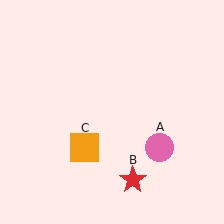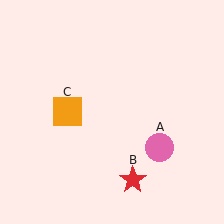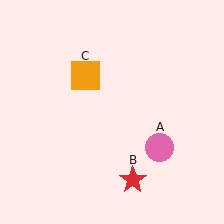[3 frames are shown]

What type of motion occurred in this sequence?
The orange square (object C) rotated clockwise around the center of the scene.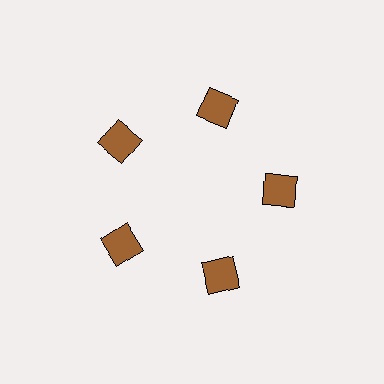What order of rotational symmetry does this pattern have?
This pattern has 5-fold rotational symmetry.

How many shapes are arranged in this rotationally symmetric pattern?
There are 5 shapes, arranged in 5 groups of 1.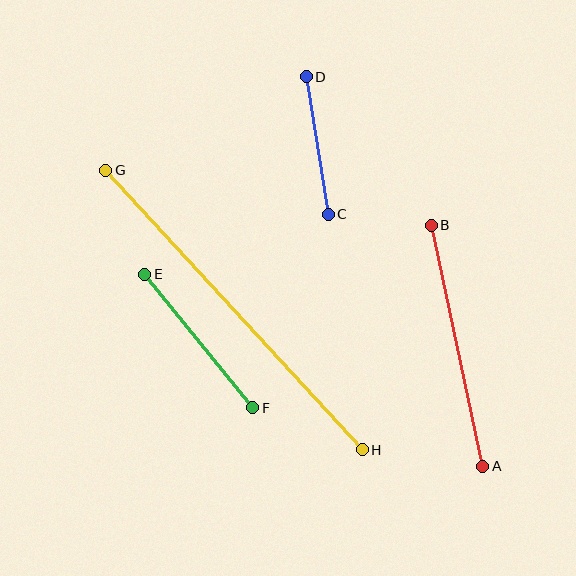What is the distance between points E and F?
The distance is approximately 172 pixels.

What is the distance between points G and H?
The distance is approximately 379 pixels.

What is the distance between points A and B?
The distance is approximately 246 pixels.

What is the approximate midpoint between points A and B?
The midpoint is at approximately (457, 346) pixels.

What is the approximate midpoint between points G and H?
The midpoint is at approximately (234, 310) pixels.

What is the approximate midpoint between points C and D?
The midpoint is at approximately (317, 145) pixels.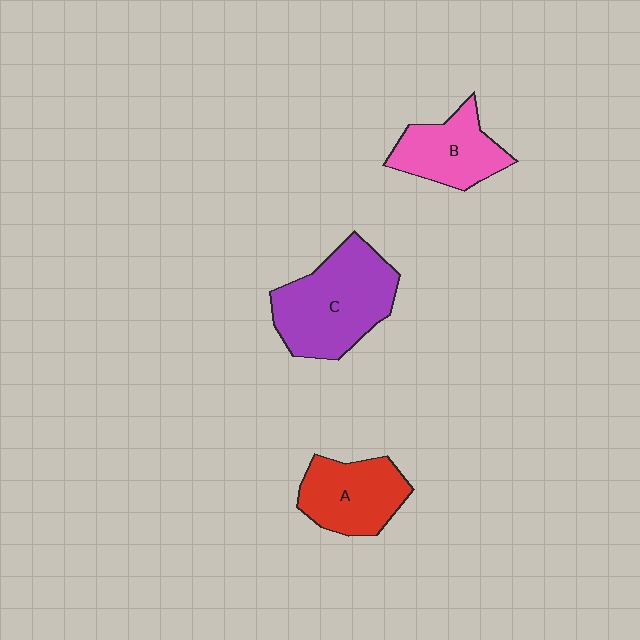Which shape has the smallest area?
Shape B (pink).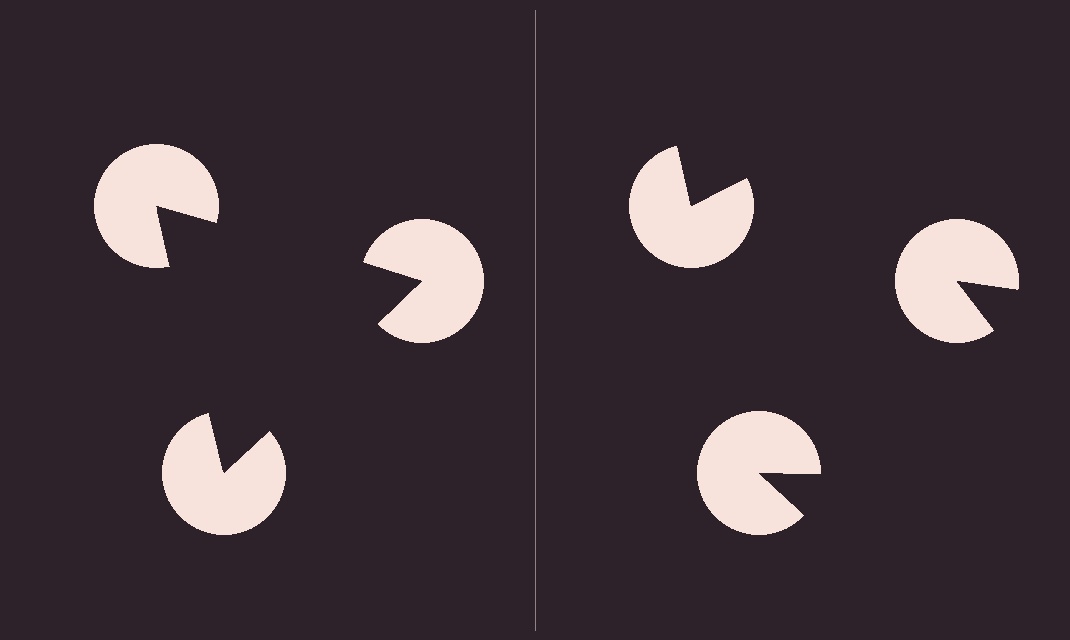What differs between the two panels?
The pac-man discs are positioned identically on both sides; only the wedge orientations differ. On the left they align to a triangle; on the right they are misaligned.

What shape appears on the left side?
An illusory triangle.